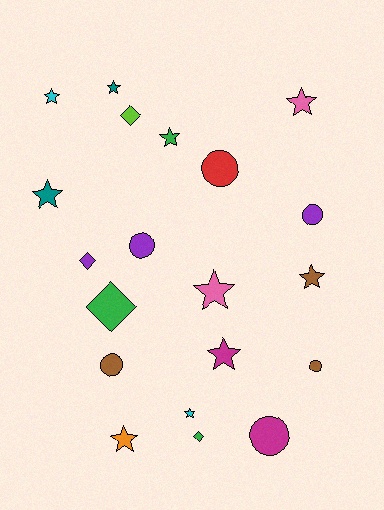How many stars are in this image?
There are 10 stars.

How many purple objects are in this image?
There are 3 purple objects.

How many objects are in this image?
There are 20 objects.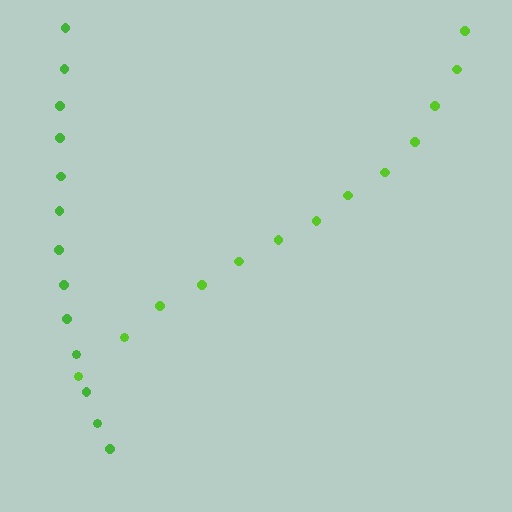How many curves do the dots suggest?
There are 2 distinct paths.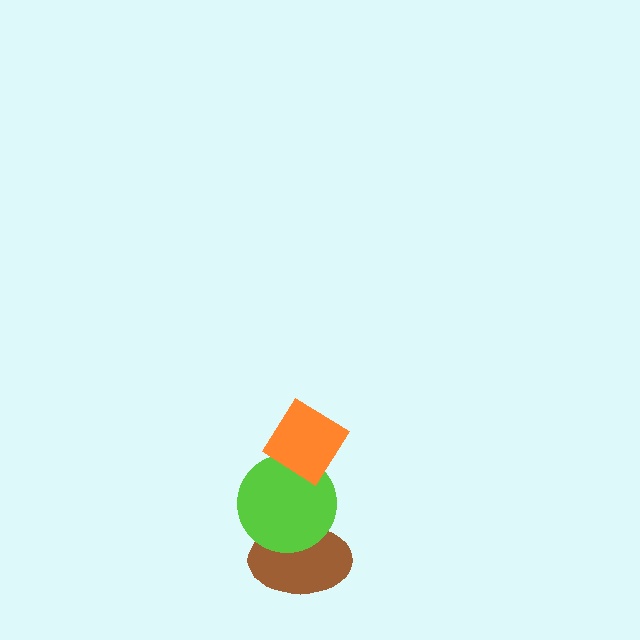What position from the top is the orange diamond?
The orange diamond is 1st from the top.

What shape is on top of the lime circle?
The orange diamond is on top of the lime circle.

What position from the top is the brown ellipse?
The brown ellipse is 3rd from the top.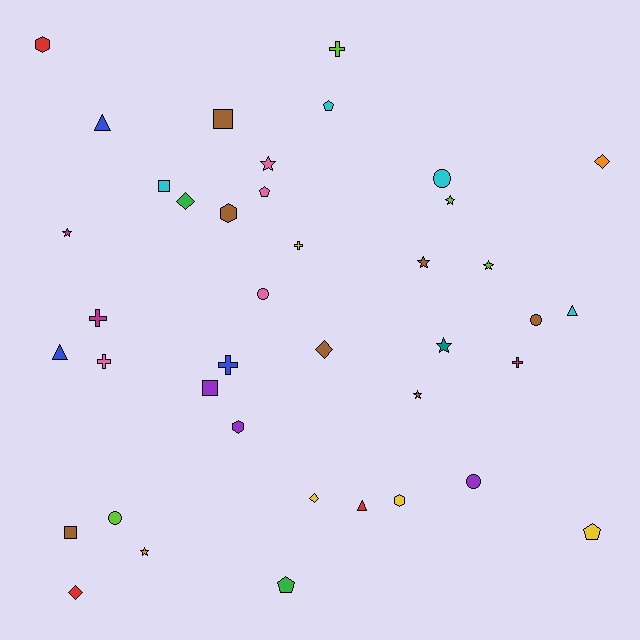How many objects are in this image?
There are 40 objects.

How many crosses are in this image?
There are 6 crosses.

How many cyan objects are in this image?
There are 4 cyan objects.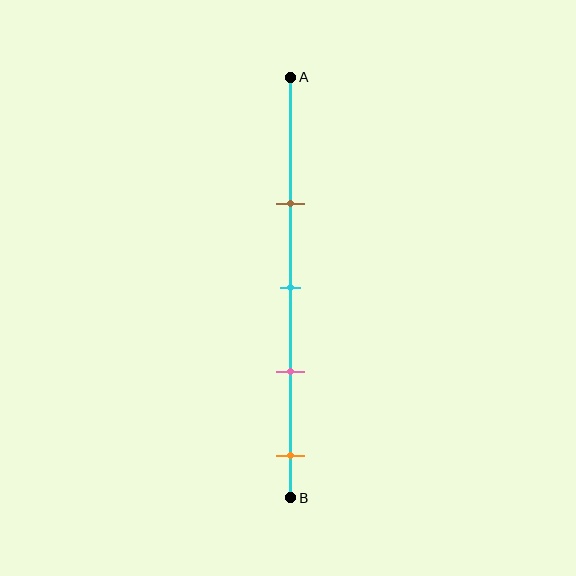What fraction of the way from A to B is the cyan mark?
The cyan mark is approximately 50% (0.5) of the way from A to B.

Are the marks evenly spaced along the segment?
Yes, the marks are approximately evenly spaced.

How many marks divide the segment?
There are 4 marks dividing the segment.